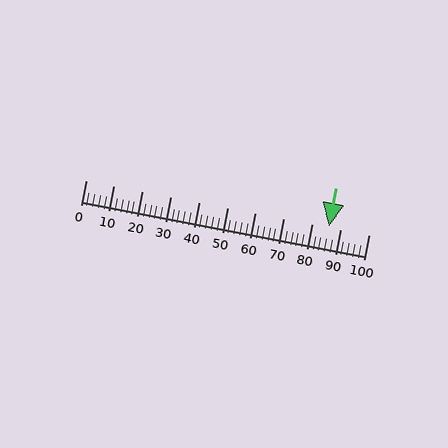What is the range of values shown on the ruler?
The ruler shows values from 0 to 100.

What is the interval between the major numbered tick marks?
The major tick marks are spaced 10 units apart.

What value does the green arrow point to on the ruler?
The green arrow points to approximately 86.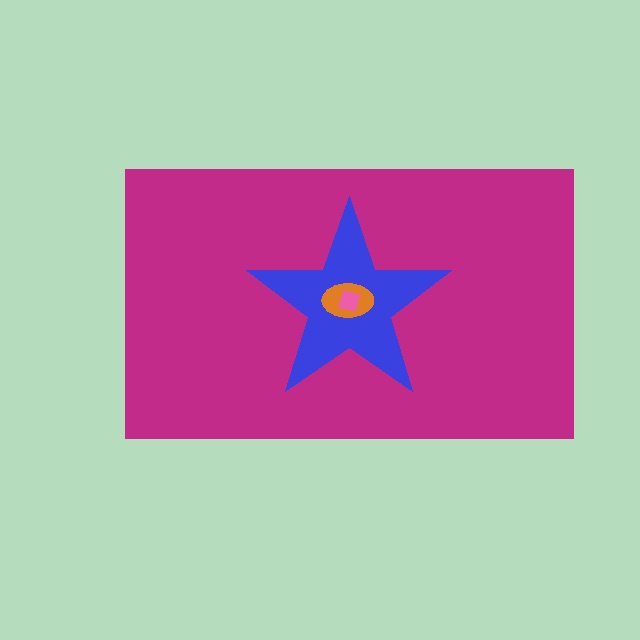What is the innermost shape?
The pink square.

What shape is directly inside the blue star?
The orange ellipse.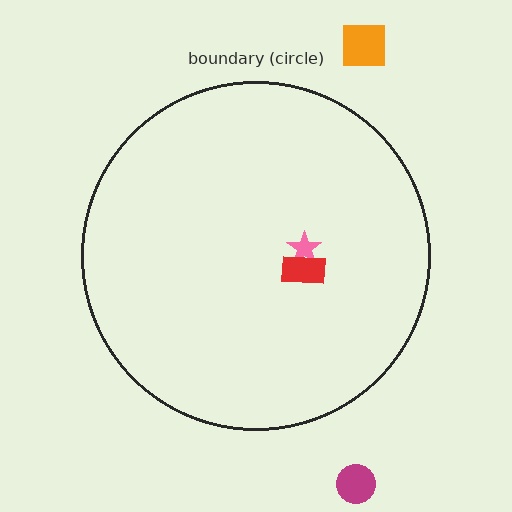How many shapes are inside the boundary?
2 inside, 2 outside.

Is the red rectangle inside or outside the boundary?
Inside.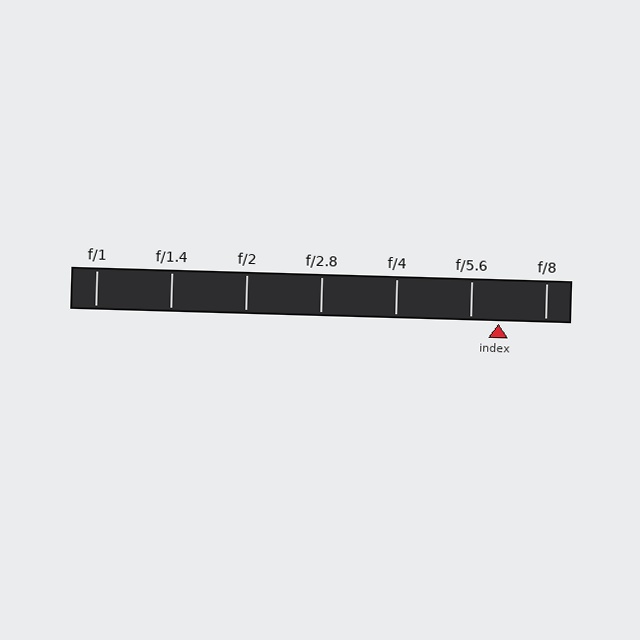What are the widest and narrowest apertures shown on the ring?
The widest aperture shown is f/1 and the narrowest is f/8.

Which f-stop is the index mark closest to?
The index mark is closest to f/5.6.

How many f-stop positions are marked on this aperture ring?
There are 7 f-stop positions marked.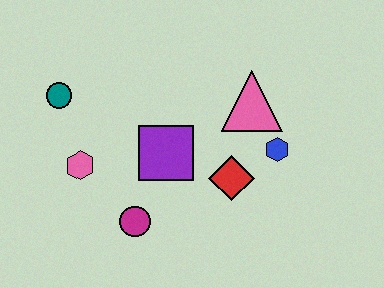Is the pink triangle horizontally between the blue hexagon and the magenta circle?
Yes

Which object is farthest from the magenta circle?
The pink triangle is farthest from the magenta circle.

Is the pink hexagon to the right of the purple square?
No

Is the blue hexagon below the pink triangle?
Yes